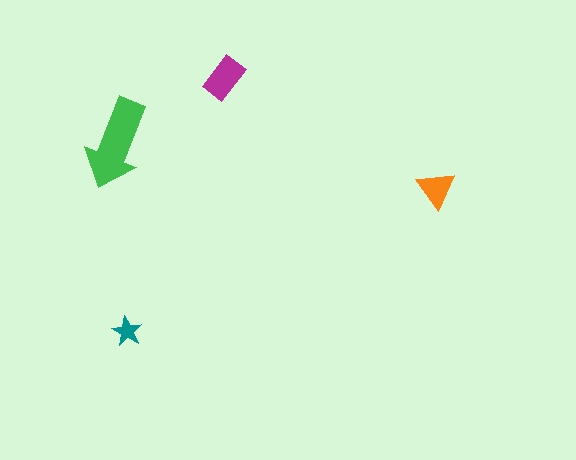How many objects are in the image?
There are 4 objects in the image.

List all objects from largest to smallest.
The green arrow, the magenta rectangle, the orange triangle, the teal star.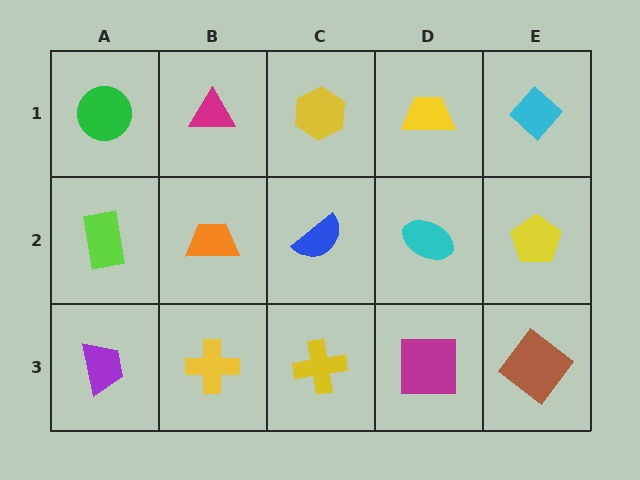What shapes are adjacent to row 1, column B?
An orange trapezoid (row 2, column B), a green circle (row 1, column A), a yellow hexagon (row 1, column C).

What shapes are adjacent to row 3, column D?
A cyan ellipse (row 2, column D), a yellow cross (row 3, column C), a brown diamond (row 3, column E).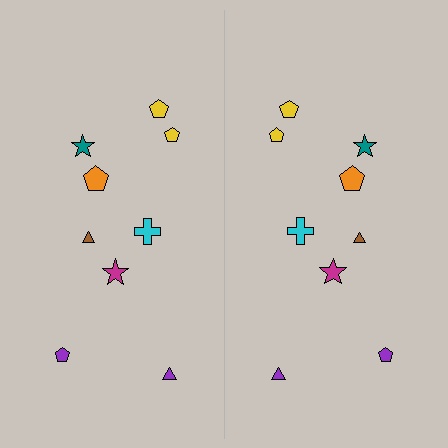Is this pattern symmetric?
Yes, this pattern has bilateral (reflection) symmetry.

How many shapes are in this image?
There are 18 shapes in this image.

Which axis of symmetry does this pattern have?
The pattern has a vertical axis of symmetry running through the center of the image.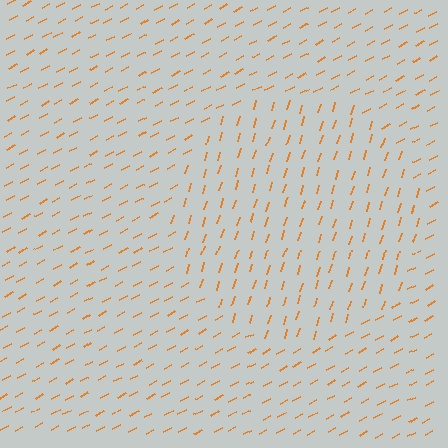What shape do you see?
I see a circle.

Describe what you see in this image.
The image is filled with small orange line segments. A circle region in the image has lines oriented differently from the surrounding lines, creating a visible texture boundary.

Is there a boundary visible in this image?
Yes, there is a texture boundary formed by a change in line orientation.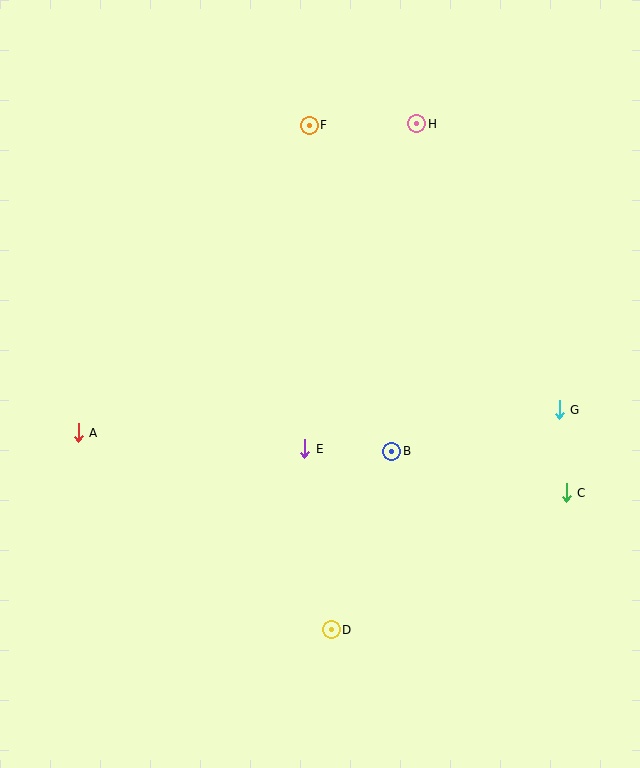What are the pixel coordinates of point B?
Point B is at (392, 451).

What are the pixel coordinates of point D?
Point D is at (331, 630).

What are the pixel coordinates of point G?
Point G is at (559, 410).